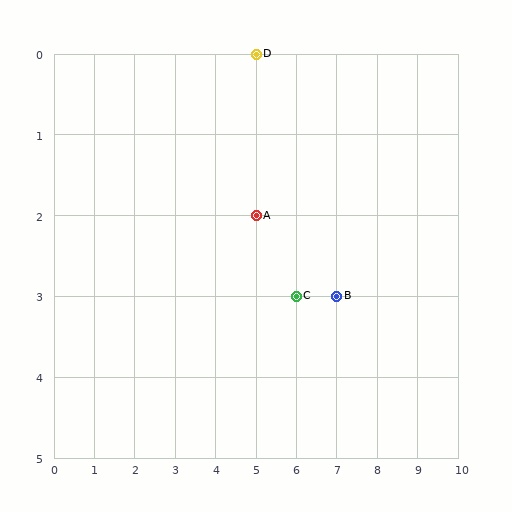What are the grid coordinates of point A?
Point A is at grid coordinates (5, 2).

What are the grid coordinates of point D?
Point D is at grid coordinates (5, 0).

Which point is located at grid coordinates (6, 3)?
Point C is at (6, 3).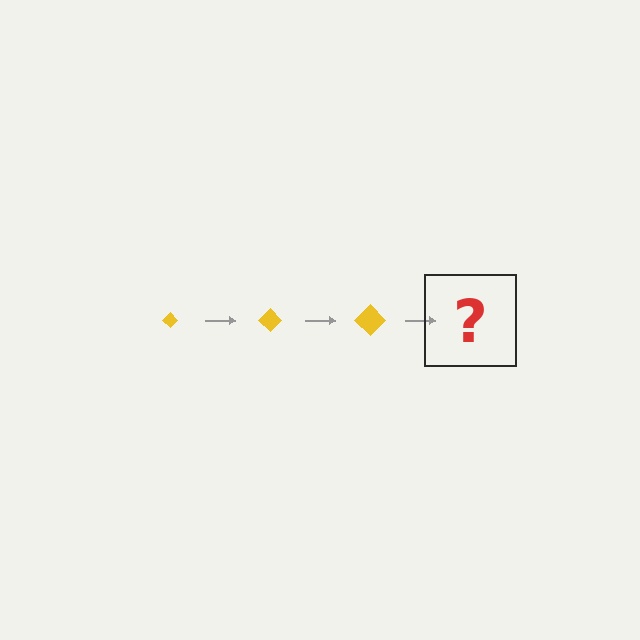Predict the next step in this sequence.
The next step is a yellow diamond, larger than the previous one.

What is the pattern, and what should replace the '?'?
The pattern is that the diamond gets progressively larger each step. The '?' should be a yellow diamond, larger than the previous one.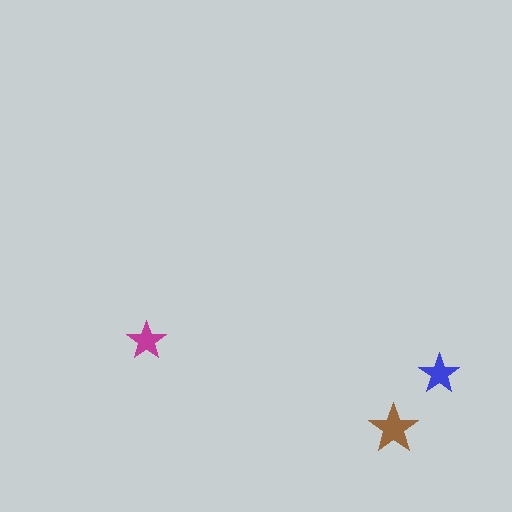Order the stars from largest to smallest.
the brown one, the blue one, the magenta one.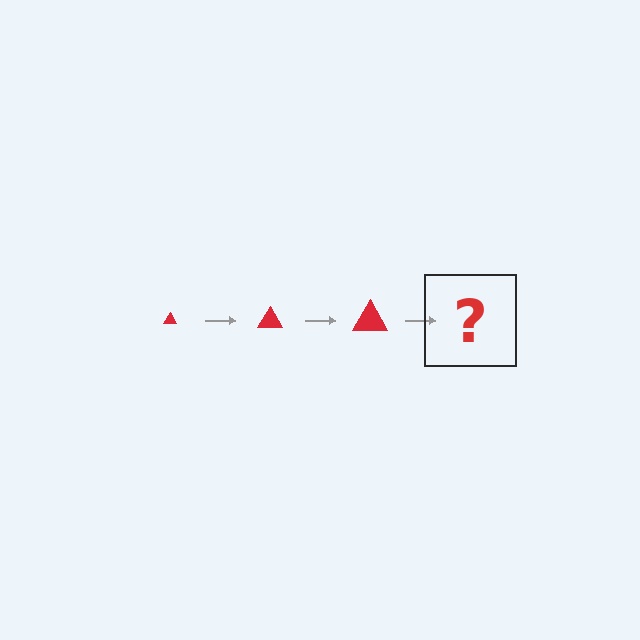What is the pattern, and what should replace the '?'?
The pattern is that the triangle gets progressively larger each step. The '?' should be a red triangle, larger than the previous one.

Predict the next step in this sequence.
The next step is a red triangle, larger than the previous one.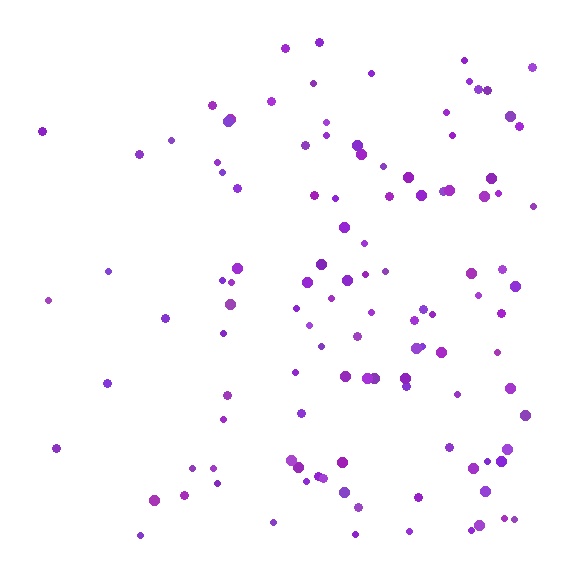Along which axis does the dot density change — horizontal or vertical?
Horizontal.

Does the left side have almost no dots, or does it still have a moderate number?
Still a moderate number, just noticeably fewer than the right.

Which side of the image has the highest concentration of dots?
The right.